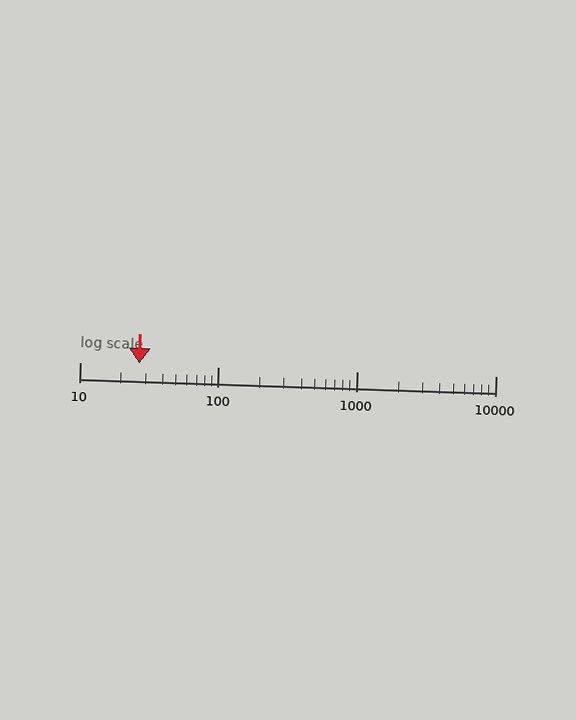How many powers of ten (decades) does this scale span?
The scale spans 3 decades, from 10 to 10000.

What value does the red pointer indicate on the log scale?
The pointer indicates approximately 27.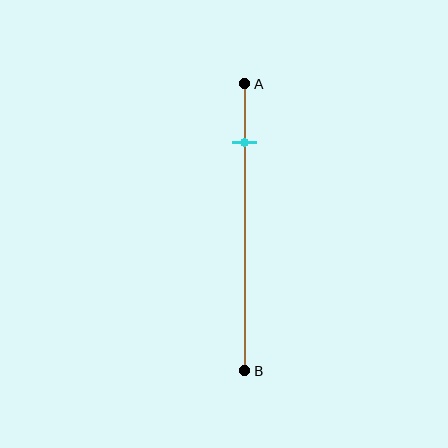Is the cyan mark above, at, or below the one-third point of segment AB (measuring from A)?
The cyan mark is above the one-third point of segment AB.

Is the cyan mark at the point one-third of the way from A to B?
No, the mark is at about 20% from A, not at the 33% one-third point.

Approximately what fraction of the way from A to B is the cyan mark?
The cyan mark is approximately 20% of the way from A to B.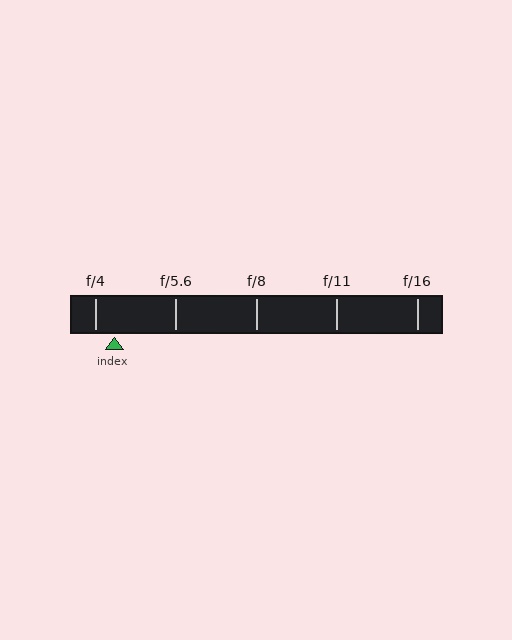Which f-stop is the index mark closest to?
The index mark is closest to f/4.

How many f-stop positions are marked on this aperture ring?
There are 5 f-stop positions marked.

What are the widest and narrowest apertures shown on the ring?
The widest aperture shown is f/4 and the narrowest is f/16.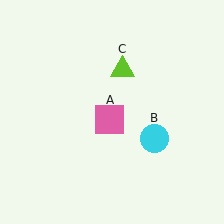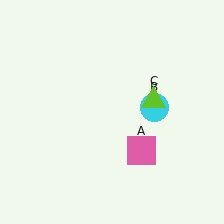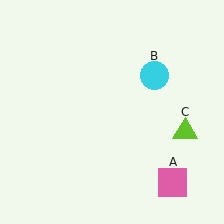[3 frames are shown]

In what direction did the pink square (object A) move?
The pink square (object A) moved down and to the right.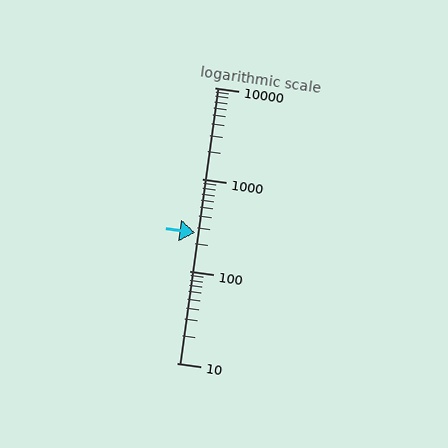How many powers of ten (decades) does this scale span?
The scale spans 3 decades, from 10 to 10000.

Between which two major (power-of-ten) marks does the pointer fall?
The pointer is between 100 and 1000.